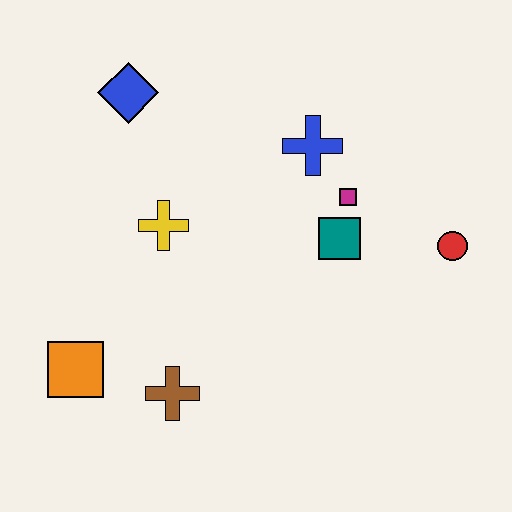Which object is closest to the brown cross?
The orange square is closest to the brown cross.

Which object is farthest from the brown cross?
The red circle is farthest from the brown cross.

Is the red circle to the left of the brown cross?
No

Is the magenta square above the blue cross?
No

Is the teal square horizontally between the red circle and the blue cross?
Yes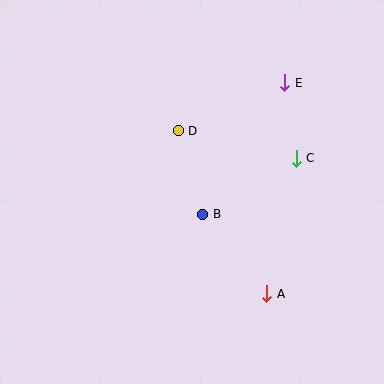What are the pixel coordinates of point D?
Point D is at (178, 131).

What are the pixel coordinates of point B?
Point B is at (203, 214).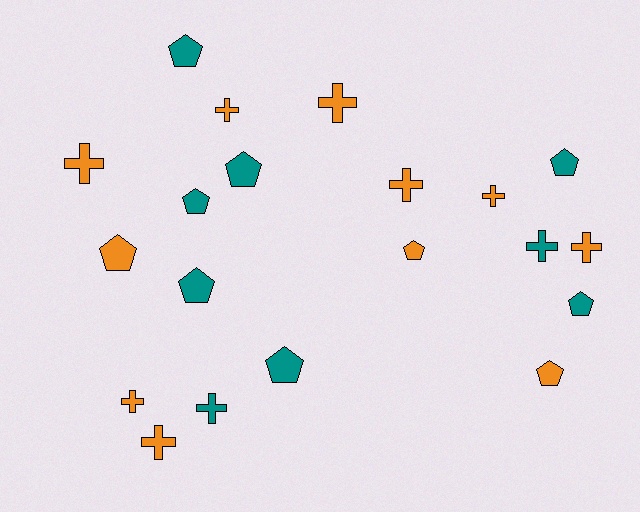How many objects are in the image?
There are 20 objects.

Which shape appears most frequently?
Cross, with 10 objects.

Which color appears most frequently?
Orange, with 11 objects.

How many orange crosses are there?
There are 8 orange crosses.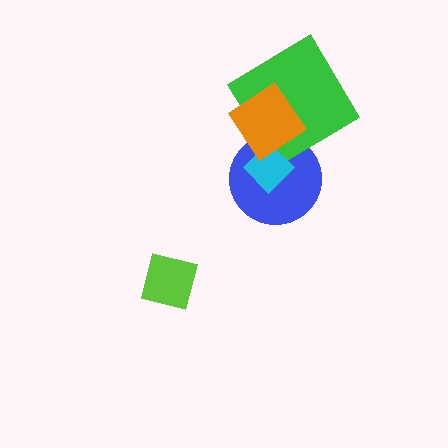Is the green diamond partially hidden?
Yes, it is partially covered by another shape.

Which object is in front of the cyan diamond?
The orange diamond is in front of the cyan diamond.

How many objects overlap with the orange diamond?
3 objects overlap with the orange diamond.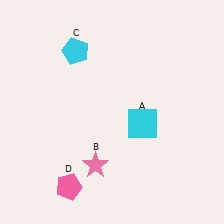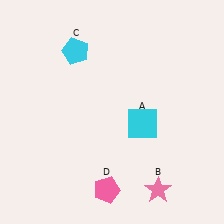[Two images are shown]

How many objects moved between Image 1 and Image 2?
2 objects moved between the two images.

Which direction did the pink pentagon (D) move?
The pink pentagon (D) moved right.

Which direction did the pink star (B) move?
The pink star (B) moved right.